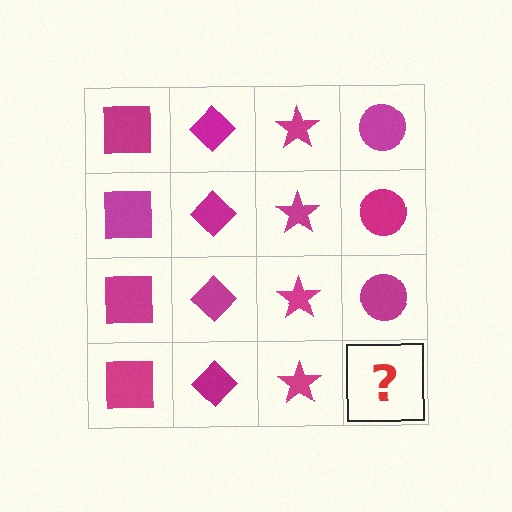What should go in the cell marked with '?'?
The missing cell should contain a magenta circle.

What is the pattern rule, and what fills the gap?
The rule is that each column has a consistent shape. The gap should be filled with a magenta circle.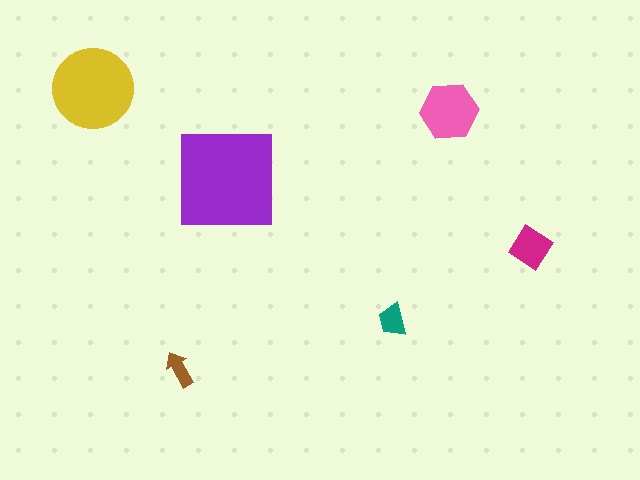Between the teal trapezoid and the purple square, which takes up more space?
The purple square.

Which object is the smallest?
The brown arrow.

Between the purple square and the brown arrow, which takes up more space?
The purple square.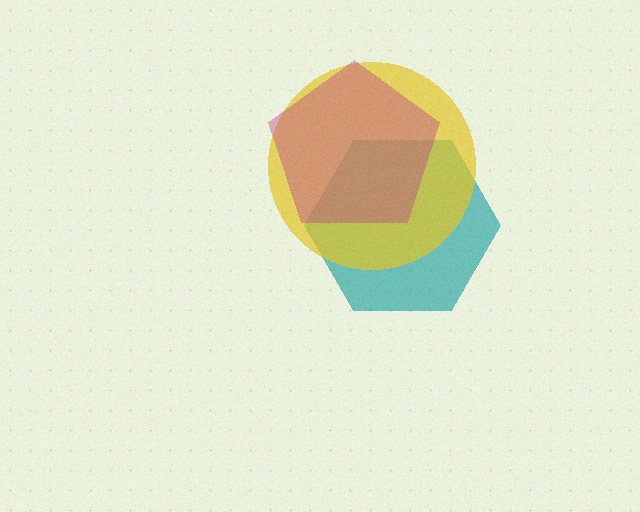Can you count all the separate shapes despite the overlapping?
Yes, there are 3 separate shapes.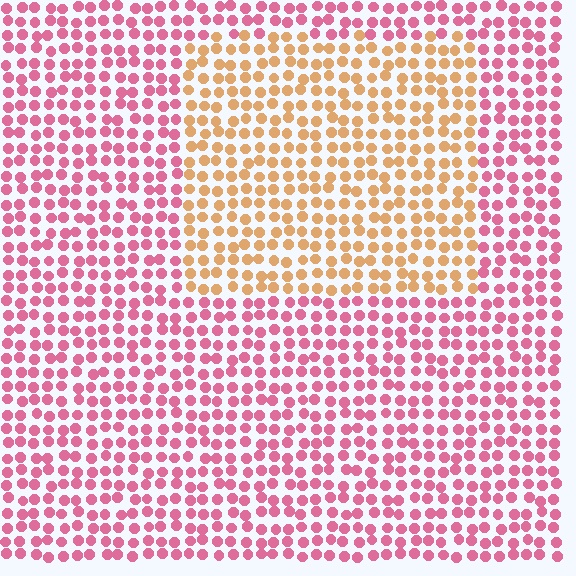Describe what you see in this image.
The image is filled with small pink elements in a uniform arrangement. A rectangle-shaped region is visible where the elements are tinted to a slightly different hue, forming a subtle color boundary.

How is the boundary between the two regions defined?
The boundary is defined purely by a slight shift in hue (about 55 degrees). Spacing, size, and orientation are identical on both sides.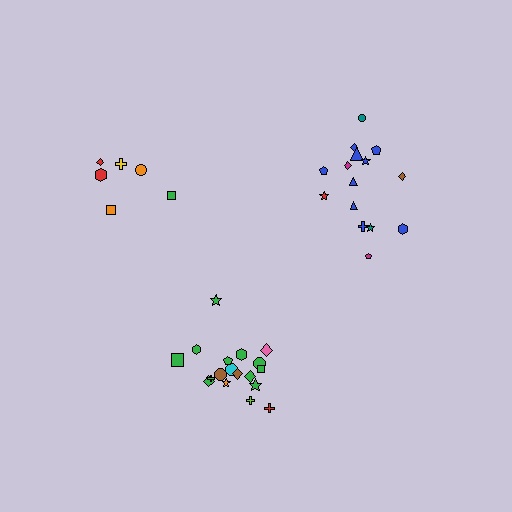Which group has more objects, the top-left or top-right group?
The top-right group.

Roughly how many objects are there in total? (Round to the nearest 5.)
Roughly 40 objects in total.